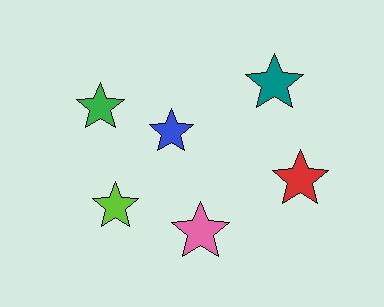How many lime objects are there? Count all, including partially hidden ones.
There is 1 lime object.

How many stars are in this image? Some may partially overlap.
There are 6 stars.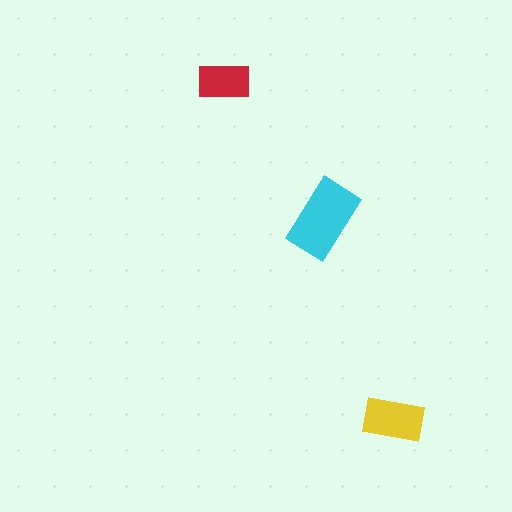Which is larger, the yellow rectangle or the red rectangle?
The yellow one.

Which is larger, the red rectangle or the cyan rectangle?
The cyan one.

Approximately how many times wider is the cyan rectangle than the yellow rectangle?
About 1.5 times wider.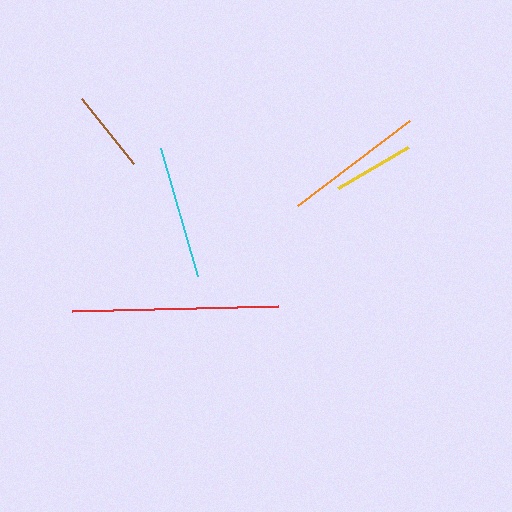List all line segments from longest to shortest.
From longest to shortest: red, orange, cyan, brown, yellow.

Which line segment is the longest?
The red line is the longest at approximately 206 pixels.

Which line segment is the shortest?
The yellow line is the shortest at approximately 81 pixels.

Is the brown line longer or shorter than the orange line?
The orange line is longer than the brown line.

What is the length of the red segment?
The red segment is approximately 206 pixels long.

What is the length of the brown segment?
The brown segment is approximately 84 pixels long.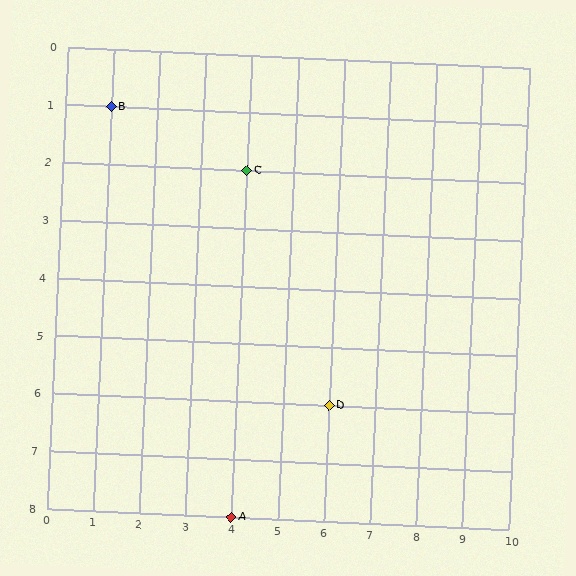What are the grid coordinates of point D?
Point D is at grid coordinates (6, 6).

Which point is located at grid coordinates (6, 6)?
Point D is at (6, 6).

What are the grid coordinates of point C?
Point C is at grid coordinates (4, 2).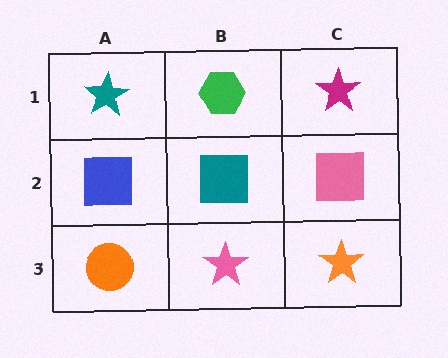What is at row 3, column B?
A pink star.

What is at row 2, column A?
A blue square.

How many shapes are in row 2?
3 shapes.